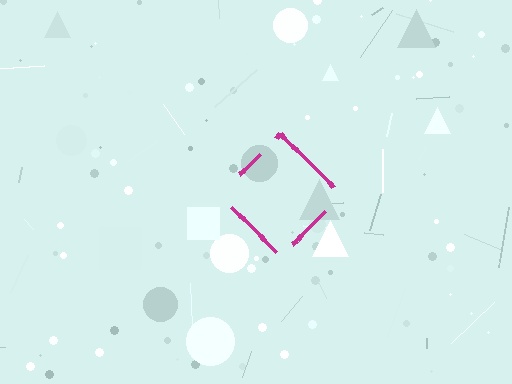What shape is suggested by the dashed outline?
The dashed outline suggests a diamond.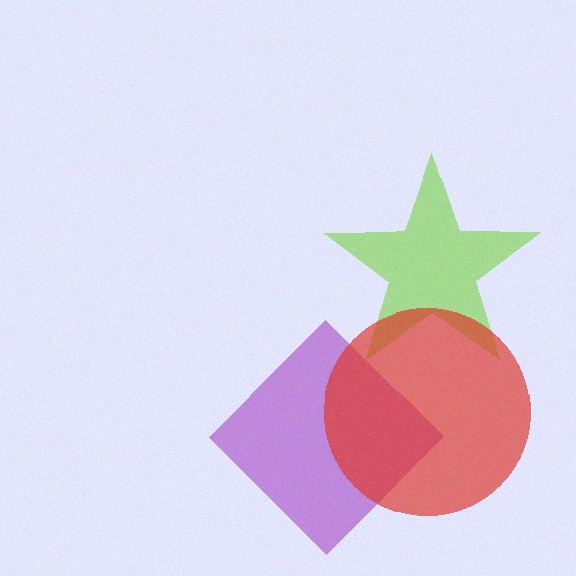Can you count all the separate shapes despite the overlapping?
Yes, there are 3 separate shapes.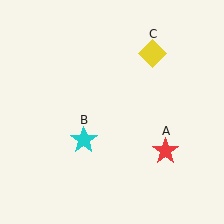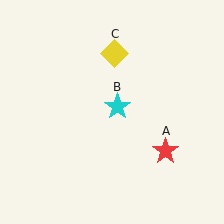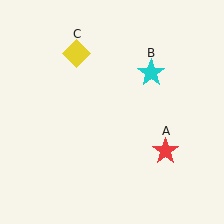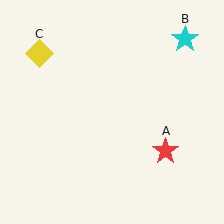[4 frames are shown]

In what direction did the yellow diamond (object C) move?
The yellow diamond (object C) moved left.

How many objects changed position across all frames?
2 objects changed position: cyan star (object B), yellow diamond (object C).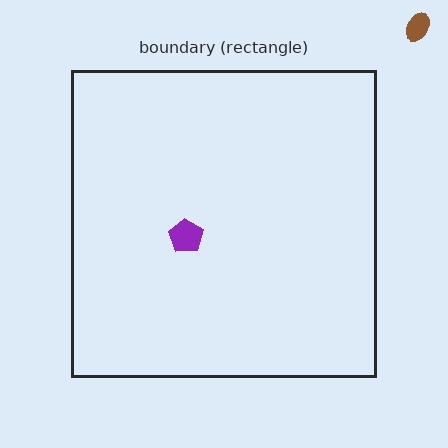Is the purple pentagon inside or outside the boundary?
Inside.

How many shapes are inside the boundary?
1 inside, 1 outside.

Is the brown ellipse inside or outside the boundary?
Outside.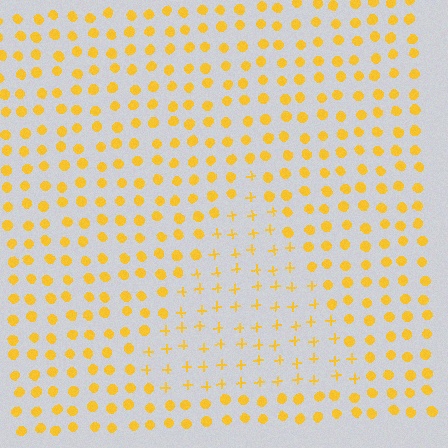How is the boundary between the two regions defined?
The boundary is defined by a change in element shape: plus signs inside vs. circles outside. All elements share the same color and spacing.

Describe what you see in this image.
The image is filled with small yellow elements arranged in a uniform grid. A triangle-shaped region contains plus signs, while the surrounding area contains circles. The boundary is defined purely by the change in element shape.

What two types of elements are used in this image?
The image uses plus signs inside the triangle region and circles outside it.